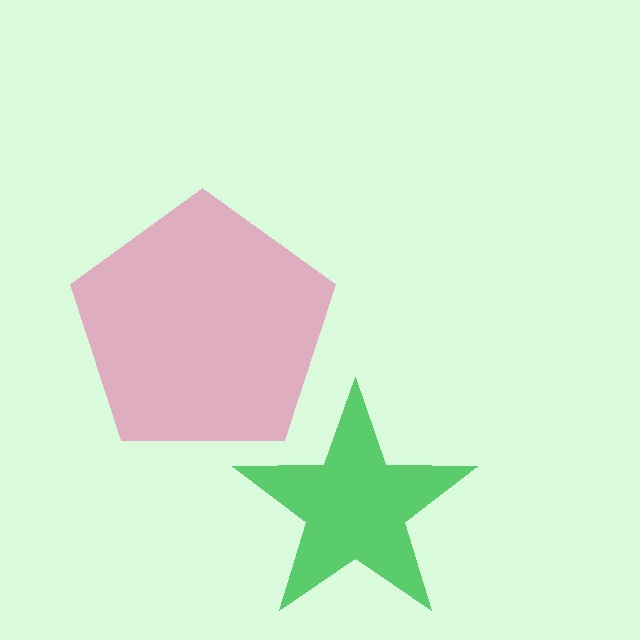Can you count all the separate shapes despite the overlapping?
Yes, there are 2 separate shapes.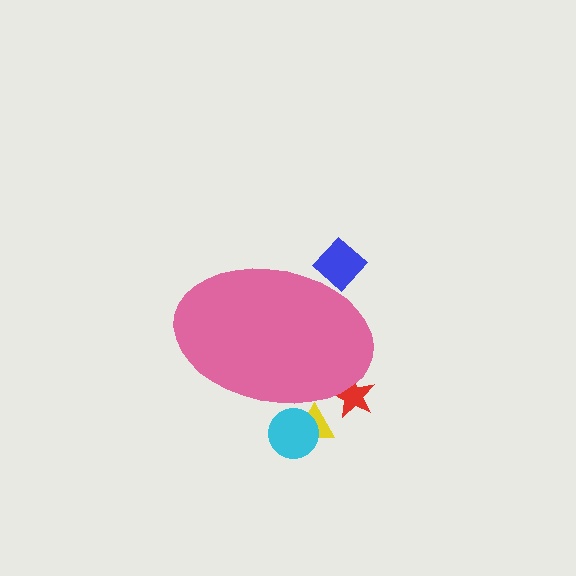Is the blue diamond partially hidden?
Yes, the blue diamond is partially hidden behind the pink ellipse.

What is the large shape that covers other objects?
A pink ellipse.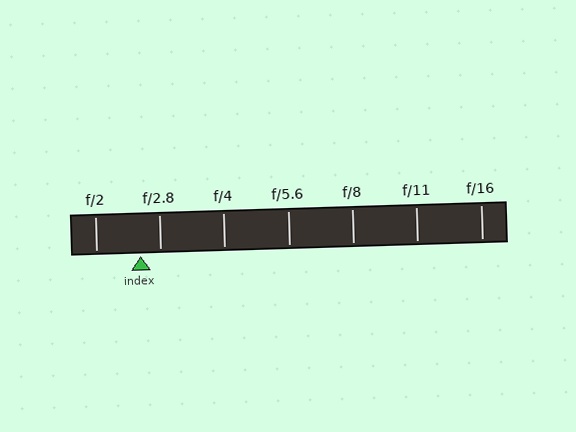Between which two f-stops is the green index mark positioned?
The index mark is between f/2 and f/2.8.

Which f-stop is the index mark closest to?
The index mark is closest to f/2.8.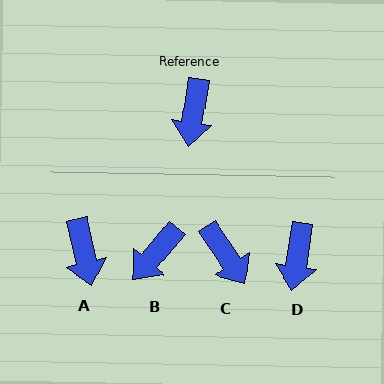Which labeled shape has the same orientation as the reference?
D.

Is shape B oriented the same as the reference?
No, it is off by about 32 degrees.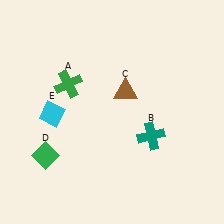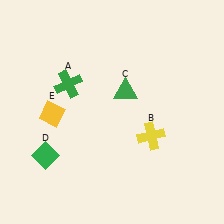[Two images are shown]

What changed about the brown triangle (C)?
In Image 1, C is brown. In Image 2, it changed to green.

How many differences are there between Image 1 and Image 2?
There are 3 differences between the two images.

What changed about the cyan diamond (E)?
In Image 1, E is cyan. In Image 2, it changed to yellow.